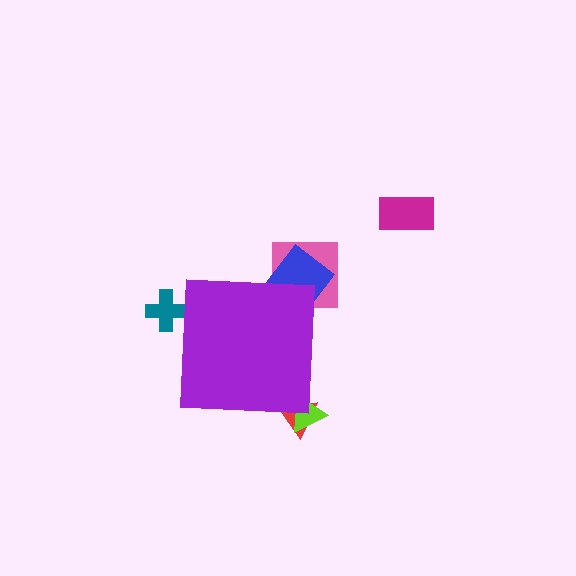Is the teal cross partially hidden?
Yes, the teal cross is partially hidden behind the purple square.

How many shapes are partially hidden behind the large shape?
5 shapes are partially hidden.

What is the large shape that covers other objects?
A purple square.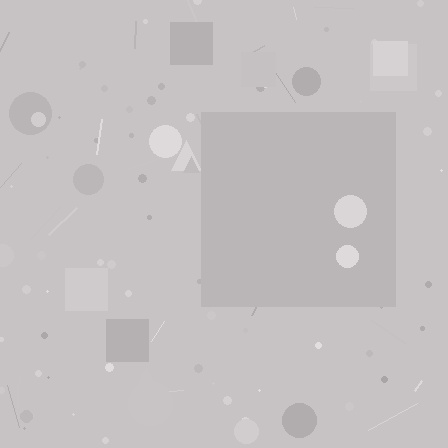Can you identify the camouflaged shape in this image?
The camouflaged shape is a square.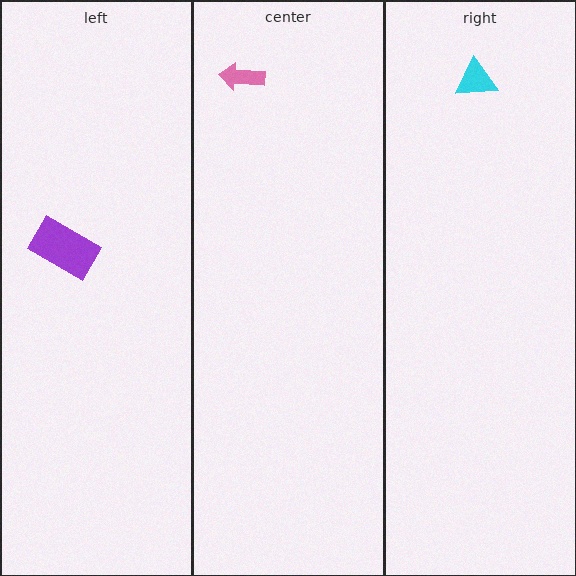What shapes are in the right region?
The cyan triangle.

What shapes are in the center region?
The pink arrow.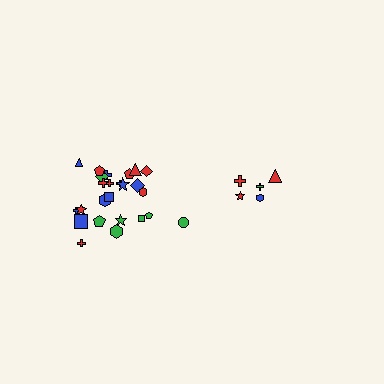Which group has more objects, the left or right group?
The left group.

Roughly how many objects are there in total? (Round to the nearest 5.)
Roughly 30 objects in total.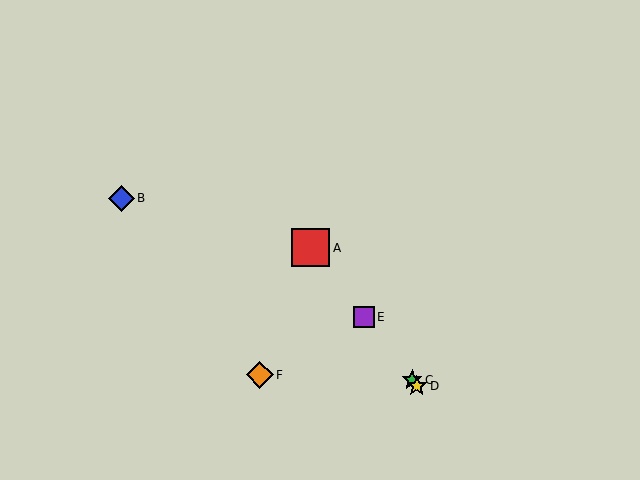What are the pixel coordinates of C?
Object C is at (412, 380).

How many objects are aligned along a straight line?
4 objects (A, C, D, E) are aligned along a straight line.